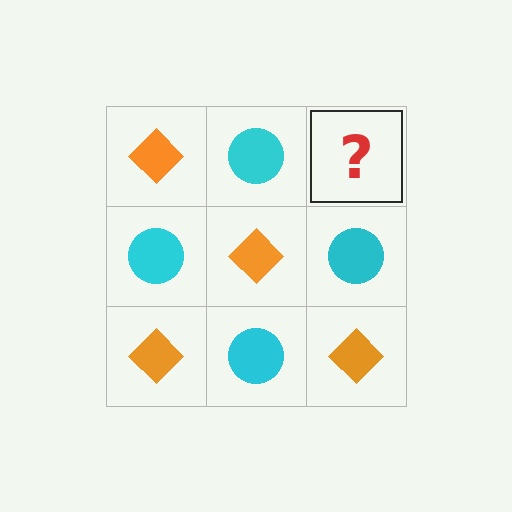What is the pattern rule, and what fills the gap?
The rule is that it alternates orange diamond and cyan circle in a checkerboard pattern. The gap should be filled with an orange diamond.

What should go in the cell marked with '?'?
The missing cell should contain an orange diamond.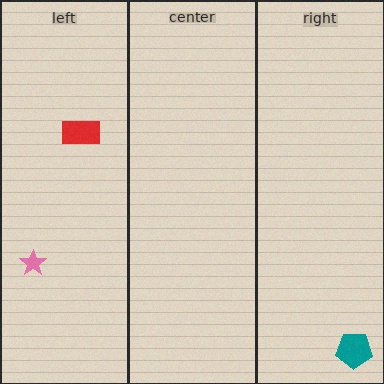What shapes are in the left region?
The pink star, the red rectangle.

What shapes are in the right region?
The teal pentagon.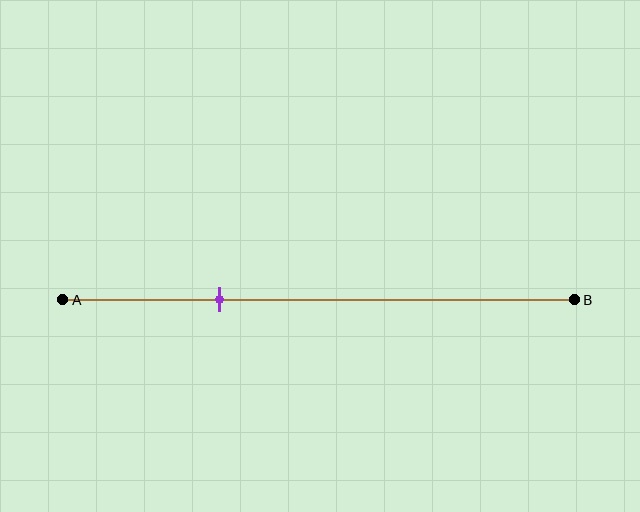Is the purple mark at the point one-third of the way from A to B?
Yes, the mark is approximately at the one-third point.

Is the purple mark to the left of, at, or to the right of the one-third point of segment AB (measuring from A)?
The purple mark is approximately at the one-third point of segment AB.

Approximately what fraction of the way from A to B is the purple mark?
The purple mark is approximately 30% of the way from A to B.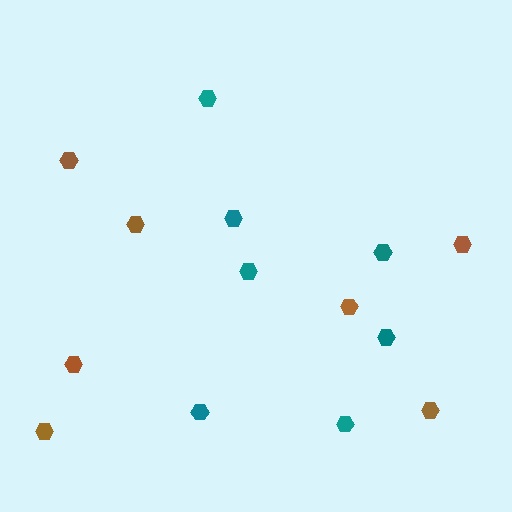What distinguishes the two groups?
There are 2 groups: one group of teal hexagons (7) and one group of brown hexagons (7).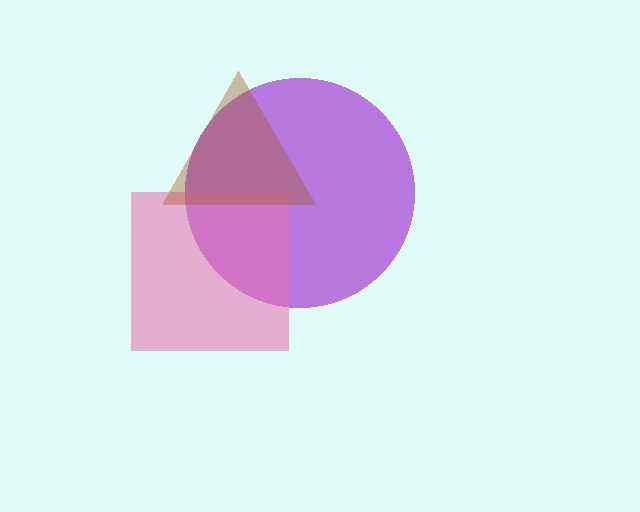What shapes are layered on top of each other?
The layered shapes are: a purple circle, a pink square, a brown triangle.